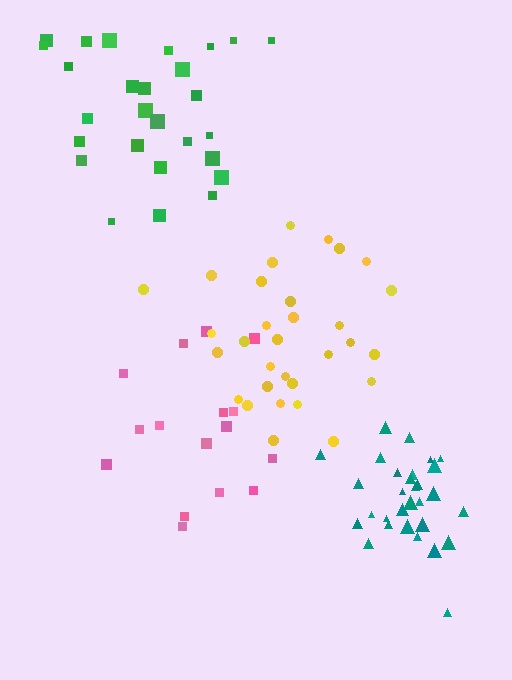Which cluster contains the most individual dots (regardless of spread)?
Yellow (31).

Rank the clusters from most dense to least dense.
teal, yellow, green, pink.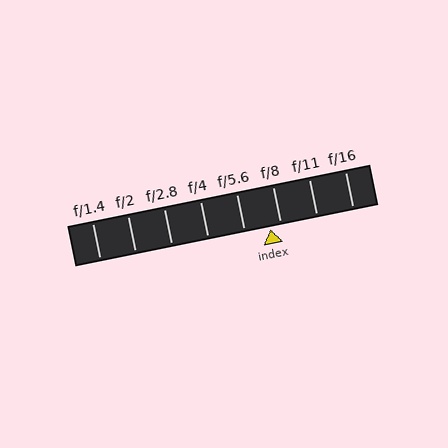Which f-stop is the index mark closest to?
The index mark is closest to f/8.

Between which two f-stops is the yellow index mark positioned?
The index mark is between f/5.6 and f/8.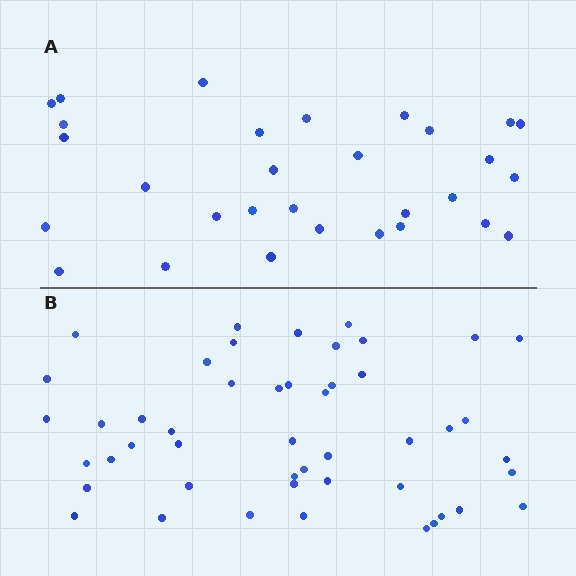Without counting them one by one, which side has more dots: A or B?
Region B (the bottom region) has more dots.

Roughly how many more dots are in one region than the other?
Region B has approximately 20 more dots than region A.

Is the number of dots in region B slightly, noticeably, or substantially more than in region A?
Region B has substantially more. The ratio is roughly 1.6 to 1.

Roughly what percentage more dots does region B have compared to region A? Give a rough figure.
About 60% more.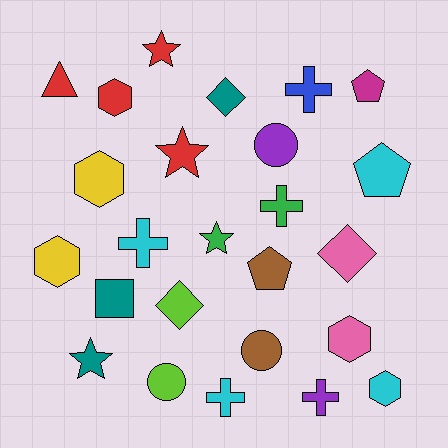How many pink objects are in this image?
There are 2 pink objects.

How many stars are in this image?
There are 4 stars.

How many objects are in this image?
There are 25 objects.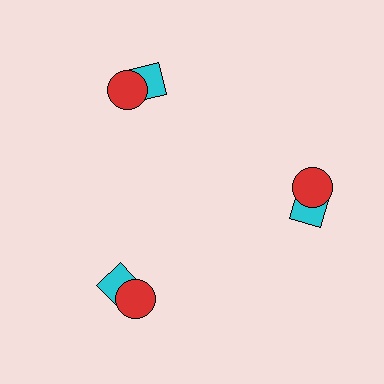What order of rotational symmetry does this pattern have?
This pattern has 3-fold rotational symmetry.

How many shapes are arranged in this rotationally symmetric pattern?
There are 6 shapes, arranged in 3 groups of 2.